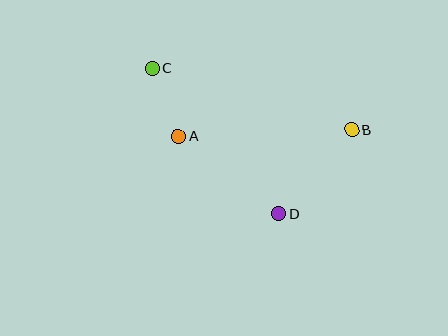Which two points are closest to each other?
Points A and C are closest to each other.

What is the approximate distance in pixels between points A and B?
The distance between A and B is approximately 174 pixels.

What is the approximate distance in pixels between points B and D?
The distance between B and D is approximately 112 pixels.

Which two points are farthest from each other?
Points B and C are farthest from each other.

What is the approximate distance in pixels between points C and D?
The distance between C and D is approximately 193 pixels.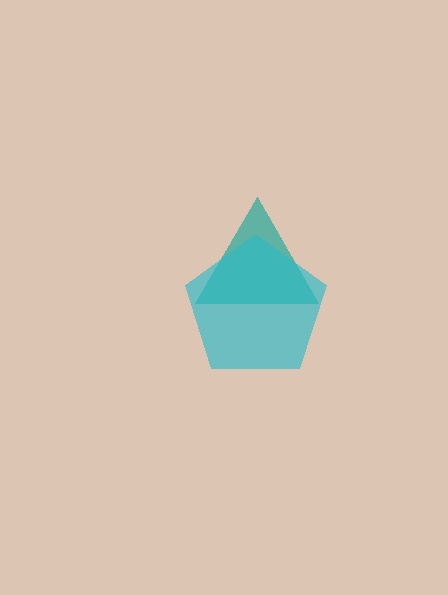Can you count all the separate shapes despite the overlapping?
Yes, there are 2 separate shapes.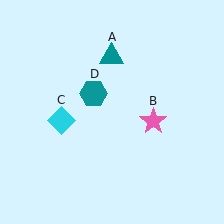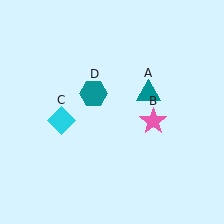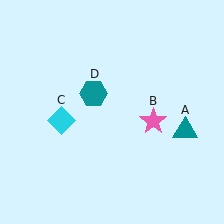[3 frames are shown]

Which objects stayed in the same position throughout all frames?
Pink star (object B) and cyan diamond (object C) and teal hexagon (object D) remained stationary.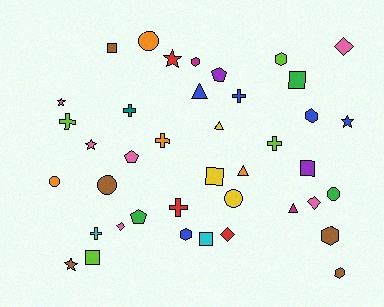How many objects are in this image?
There are 40 objects.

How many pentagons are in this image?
There are 3 pentagons.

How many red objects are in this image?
There are 3 red objects.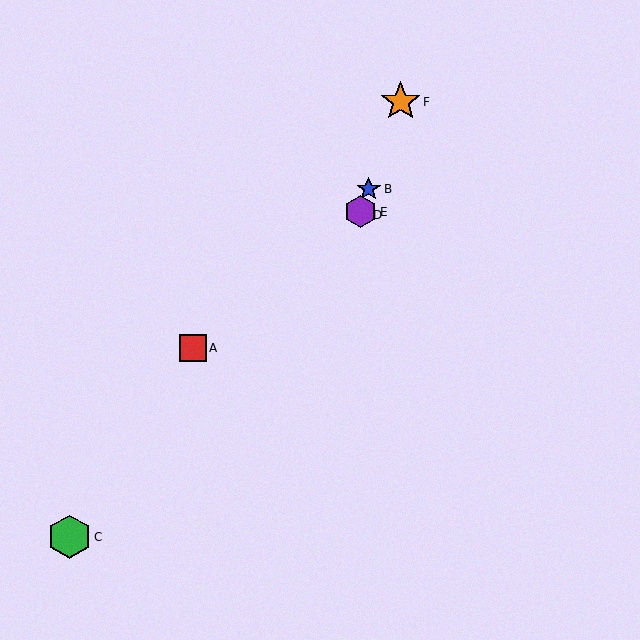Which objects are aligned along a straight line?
Objects B, D, E, F are aligned along a straight line.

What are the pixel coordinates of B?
Object B is at (369, 189).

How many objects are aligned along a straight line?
4 objects (B, D, E, F) are aligned along a straight line.